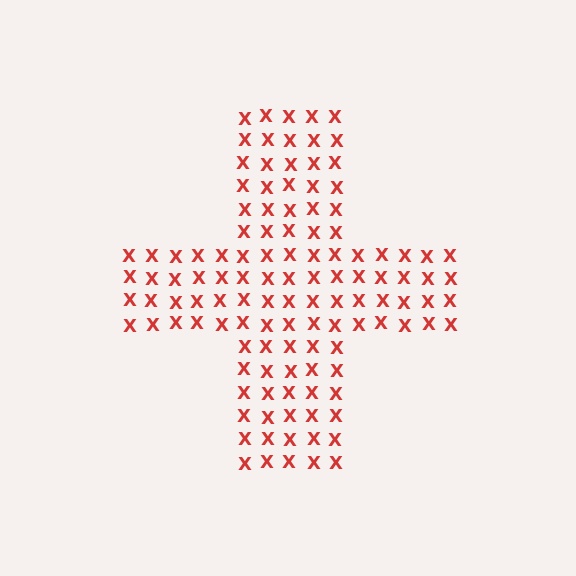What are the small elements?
The small elements are letter X's.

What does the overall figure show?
The overall figure shows a cross.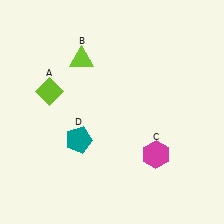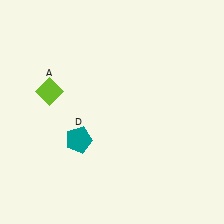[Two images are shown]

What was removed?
The magenta hexagon (C), the lime triangle (B) were removed in Image 2.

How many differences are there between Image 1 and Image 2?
There are 2 differences between the two images.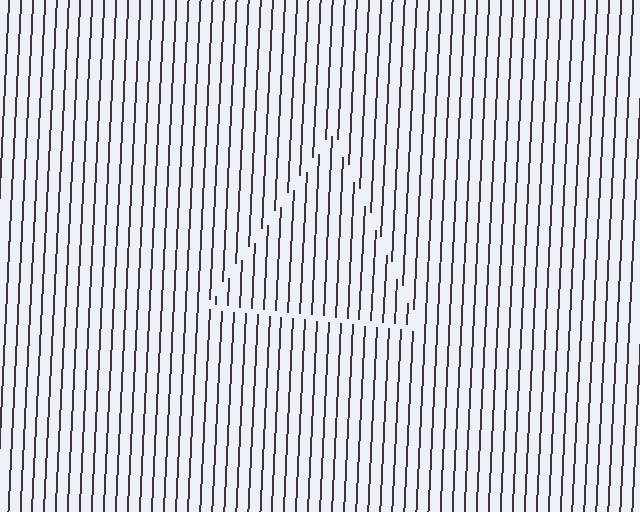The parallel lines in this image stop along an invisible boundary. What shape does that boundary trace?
An illusory triangle. The interior of the shape contains the same grating, shifted by half a period — the contour is defined by the phase discontinuity where line-ends from the inner and outer gratings abut.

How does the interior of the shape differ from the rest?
The interior of the shape contains the same grating, shifted by half a period — the contour is defined by the phase discontinuity where line-ends from the inner and outer gratings abut.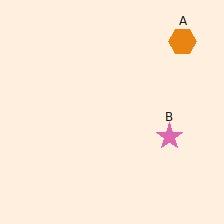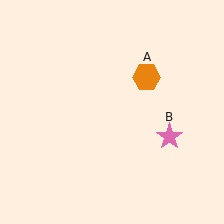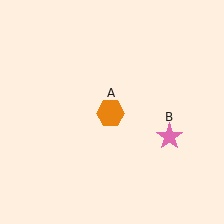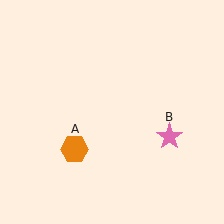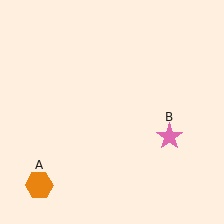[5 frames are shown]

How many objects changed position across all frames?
1 object changed position: orange hexagon (object A).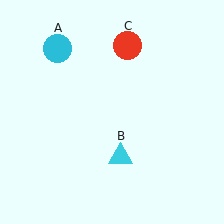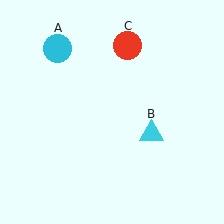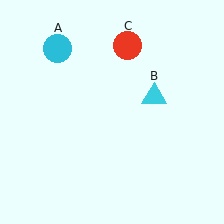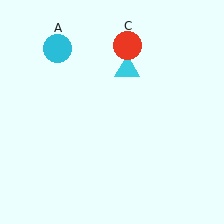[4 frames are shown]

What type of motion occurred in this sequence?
The cyan triangle (object B) rotated counterclockwise around the center of the scene.